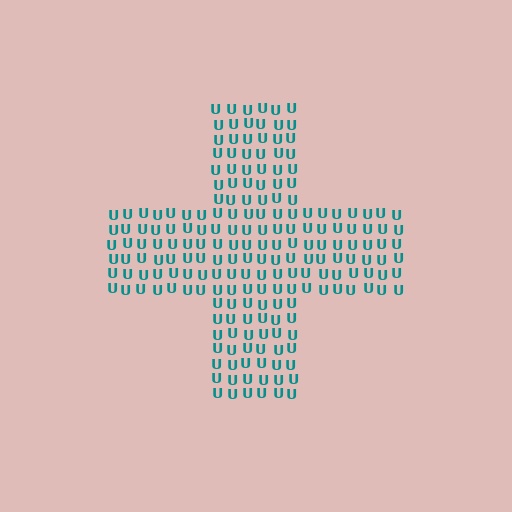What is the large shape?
The large shape is a cross.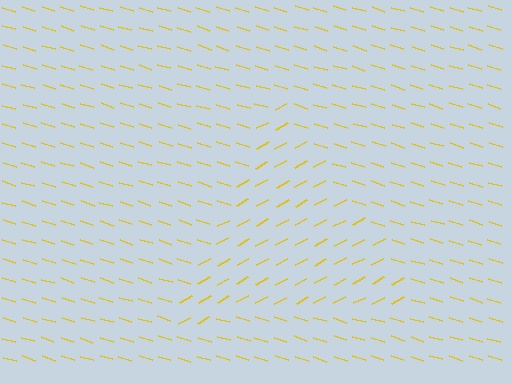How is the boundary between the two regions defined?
The boundary is defined purely by a change in line orientation (approximately 45 degrees difference). All lines are the same color and thickness.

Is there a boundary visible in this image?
Yes, there is a texture boundary formed by a change in line orientation.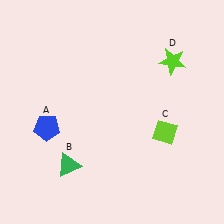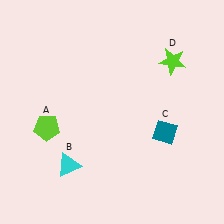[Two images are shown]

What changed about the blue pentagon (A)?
In Image 1, A is blue. In Image 2, it changed to lime.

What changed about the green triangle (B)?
In Image 1, B is green. In Image 2, it changed to cyan.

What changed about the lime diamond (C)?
In Image 1, C is lime. In Image 2, it changed to teal.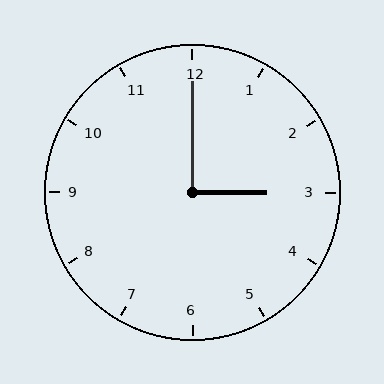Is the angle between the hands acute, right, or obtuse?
It is right.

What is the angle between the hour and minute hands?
Approximately 90 degrees.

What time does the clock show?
3:00.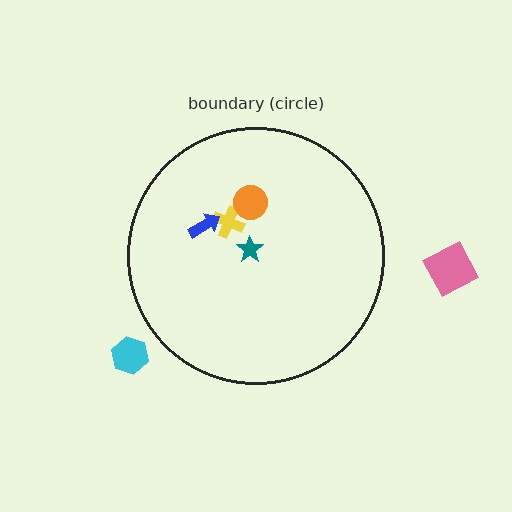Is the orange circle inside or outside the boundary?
Inside.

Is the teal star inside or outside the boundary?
Inside.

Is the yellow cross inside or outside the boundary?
Inside.